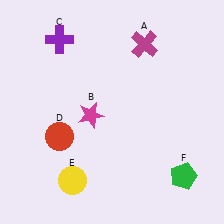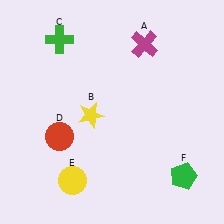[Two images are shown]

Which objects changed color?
B changed from magenta to yellow. C changed from purple to green.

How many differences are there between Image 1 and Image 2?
There are 2 differences between the two images.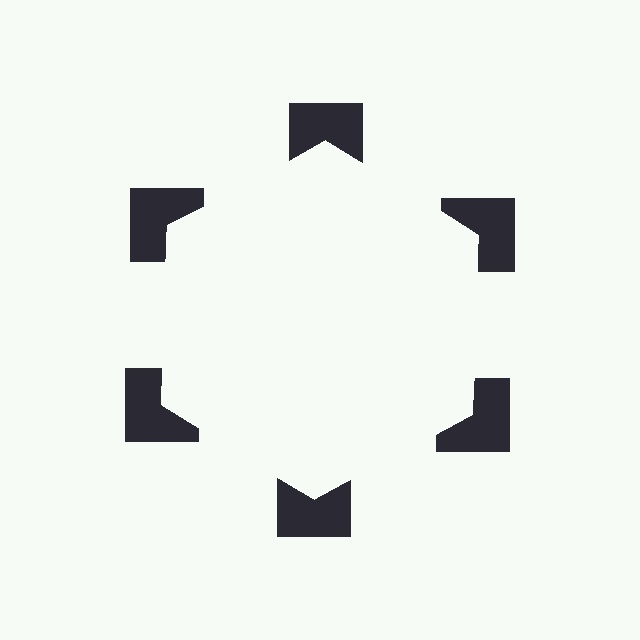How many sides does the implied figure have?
6 sides.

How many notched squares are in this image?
There are 6 — one at each vertex of the illusory hexagon.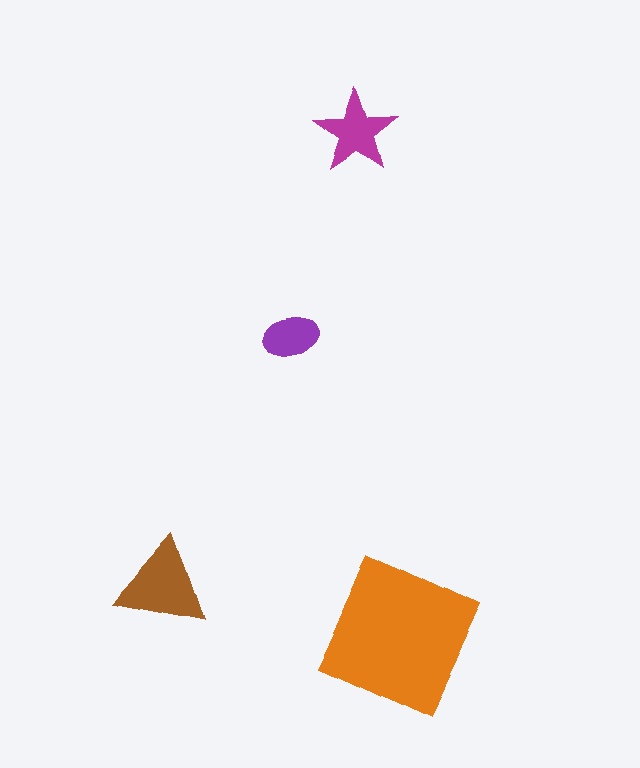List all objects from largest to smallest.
The orange square, the brown triangle, the magenta star, the purple ellipse.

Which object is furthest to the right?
The orange square is rightmost.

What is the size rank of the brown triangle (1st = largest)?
2nd.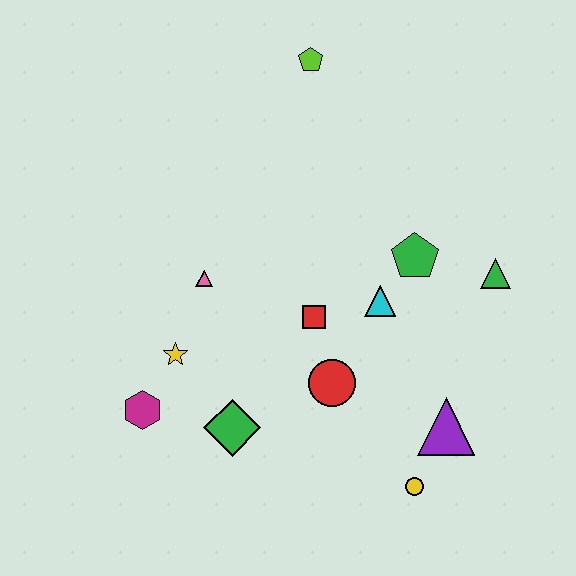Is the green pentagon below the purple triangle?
No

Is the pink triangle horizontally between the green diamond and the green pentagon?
No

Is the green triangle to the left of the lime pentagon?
No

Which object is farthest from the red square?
The lime pentagon is farthest from the red square.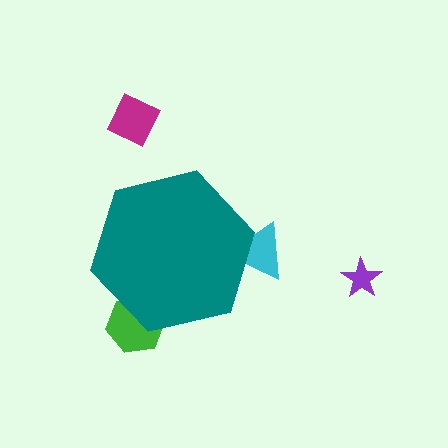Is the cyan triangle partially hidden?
Yes, the cyan triangle is partially hidden behind the teal hexagon.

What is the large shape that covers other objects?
A teal hexagon.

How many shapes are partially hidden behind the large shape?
2 shapes are partially hidden.